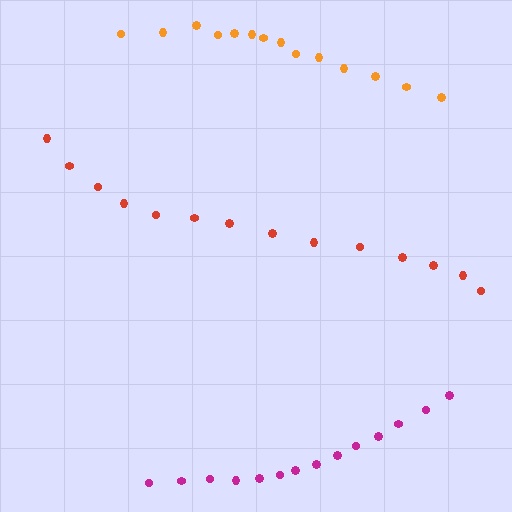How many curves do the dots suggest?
There are 3 distinct paths.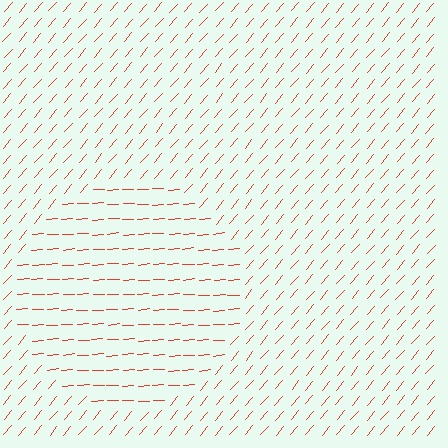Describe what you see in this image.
The image is filled with small red line segments. A circle region in the image has lines oriented differently from the surrounding lines, creating a visible texture boundary.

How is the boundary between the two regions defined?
The boundary is defined purely by a change in line orientation (approximately 45 degrees difference). All lines are the same color and thickness.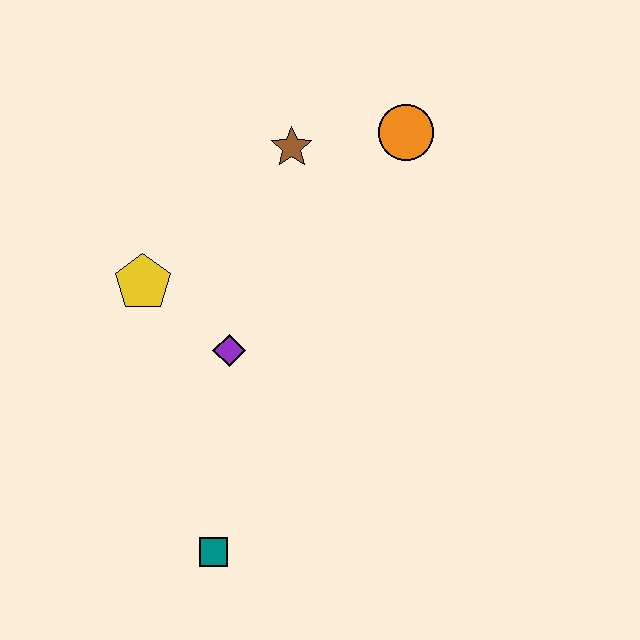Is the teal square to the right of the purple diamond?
No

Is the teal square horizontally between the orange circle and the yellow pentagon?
Yes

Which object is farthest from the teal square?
The orange circle is farthest from the teal square.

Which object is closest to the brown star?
The orange circle is closest to the brown star.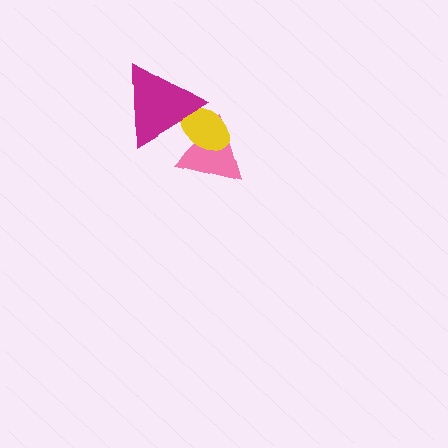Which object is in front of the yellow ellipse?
The magenta triangle is in front of the yellow ellipse.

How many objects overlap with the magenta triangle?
2 objects overlap with the magenta triangle.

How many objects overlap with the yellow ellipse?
2 objects overlap with the yellow ellipse.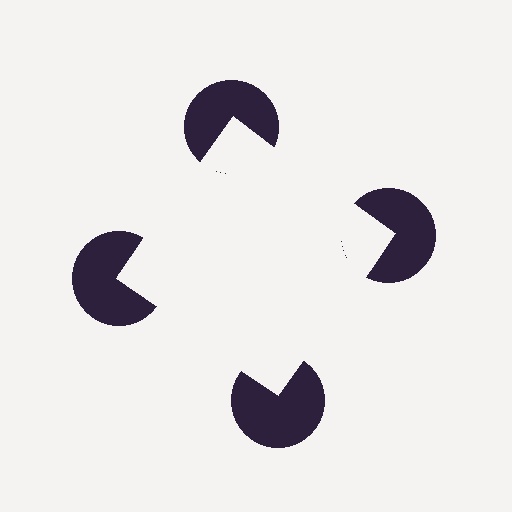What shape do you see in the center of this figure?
An illusory square — its edges are inferred from the aligned wedge cuts in the pac-man discs, not physically drawn.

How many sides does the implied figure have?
4 sides.